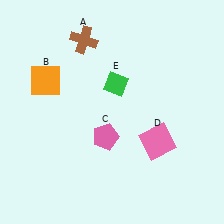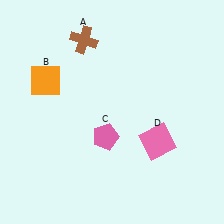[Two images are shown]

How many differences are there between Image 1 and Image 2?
There is 1 difference between the two images.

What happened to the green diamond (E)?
The green diamond (E) was removed in Image 2. It was in the top-right area of Image 1.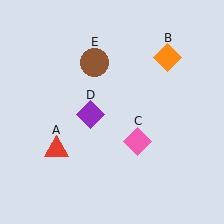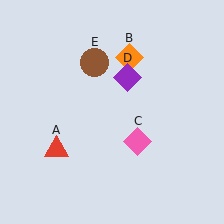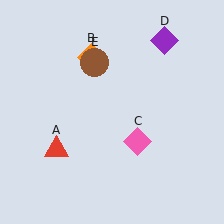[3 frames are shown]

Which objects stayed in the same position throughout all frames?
Red triangle (object A) and pink diamond (object C) and brown circle (object E) remained stationary.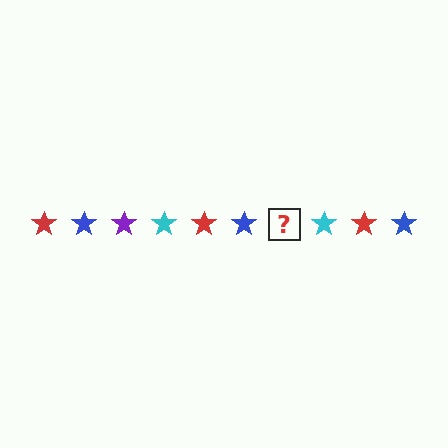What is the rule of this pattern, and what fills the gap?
The rule is that the pattern cycles through red, blue, purple, cyan stars. The gap should be filled with a purple star.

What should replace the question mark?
The question mark should be replaced with a purple star.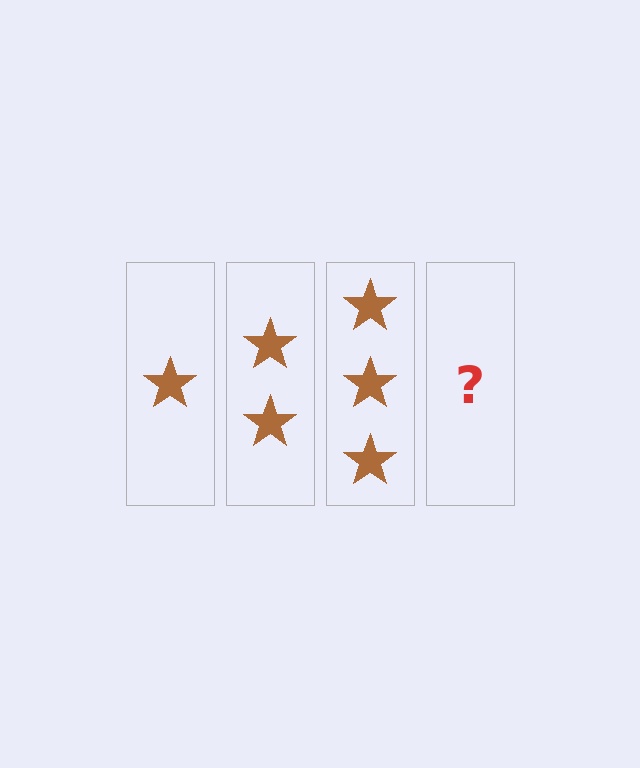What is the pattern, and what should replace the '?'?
The pattern is that each step adds one more star. The '?' should be 4 stars.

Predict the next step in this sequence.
The next step is 4 stars.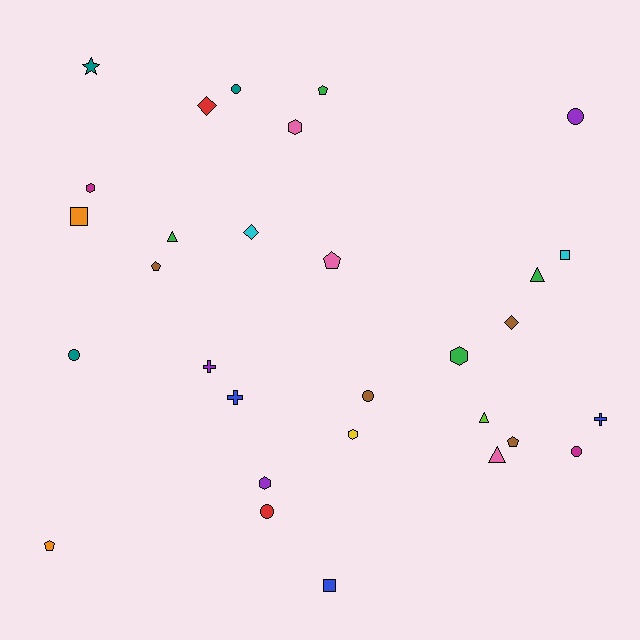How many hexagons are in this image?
There are 5 hexagons.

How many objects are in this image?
There are 30 objects.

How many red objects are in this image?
There are 2 red objects.